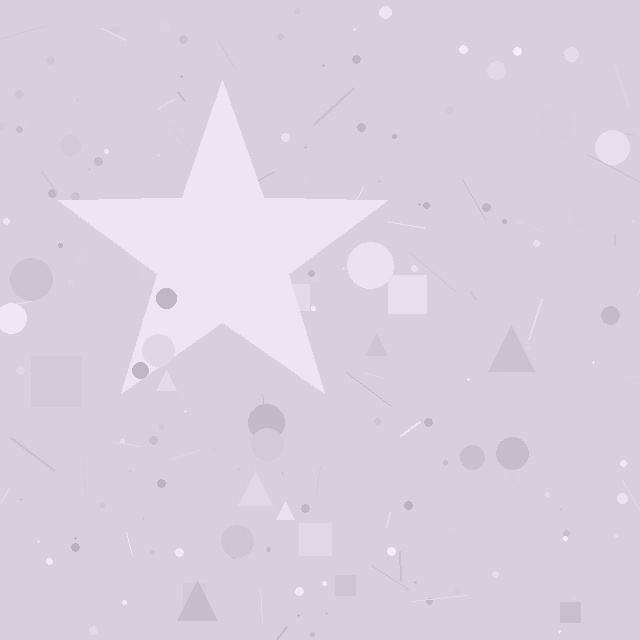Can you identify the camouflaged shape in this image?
The camouflaged shape is a star.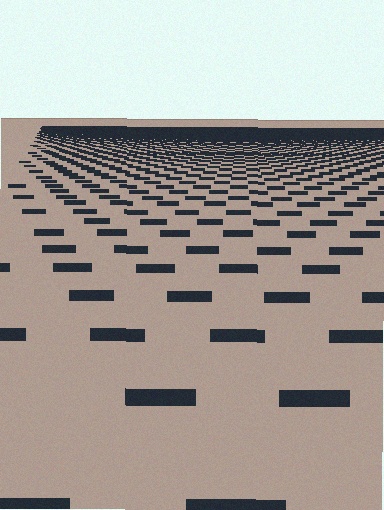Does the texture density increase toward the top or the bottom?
Density increases toward the top.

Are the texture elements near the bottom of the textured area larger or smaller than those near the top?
Larger. Near the bottom, elements are closer to the viewer and appear at a bigger on-screen size.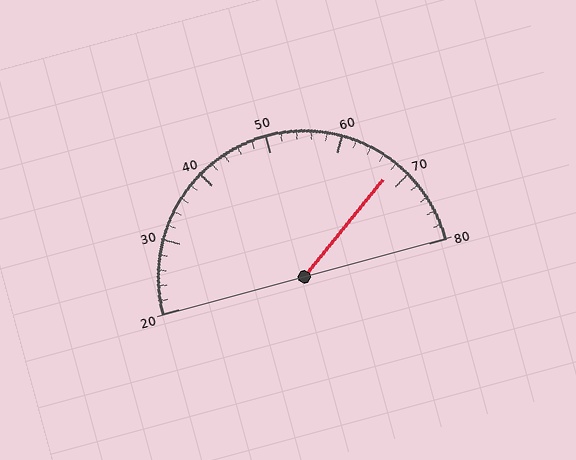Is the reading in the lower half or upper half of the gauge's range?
The reading is in the upper half of the range (20 to 80).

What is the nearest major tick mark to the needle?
The nearest major tick mark is 70.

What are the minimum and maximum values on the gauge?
The gauge ranges from 20 to 80.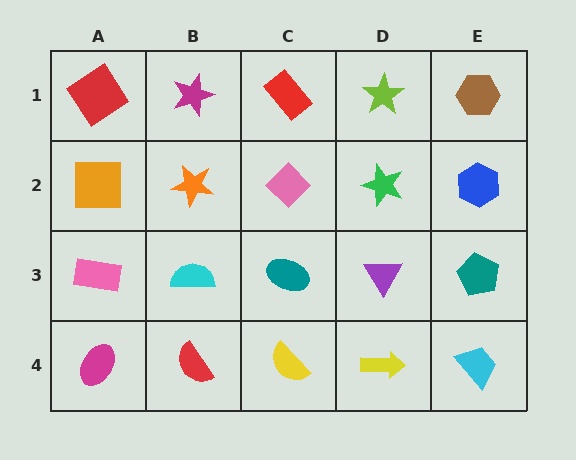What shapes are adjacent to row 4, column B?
A cyan semicircle (row 3, column B), a magenta ellipse (row 4, column A), a yellow semicircle (row 4, column C).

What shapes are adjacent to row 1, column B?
An orange star (row 2, column B), a red diamond (row 1, column A), a red rectangle (row 1, column C).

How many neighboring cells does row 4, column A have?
2.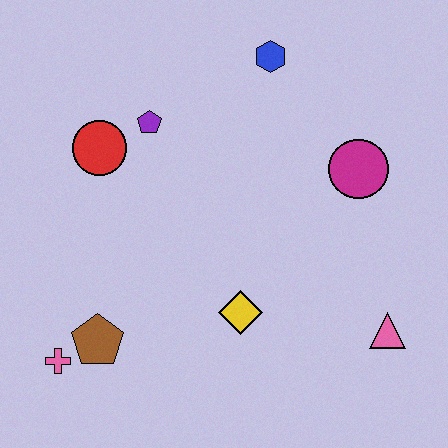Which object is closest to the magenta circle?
The blue hexagon is closest to the magenta circle.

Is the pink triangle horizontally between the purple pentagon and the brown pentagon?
No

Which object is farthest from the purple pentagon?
The pink triangle is farthest from the purple pentagon.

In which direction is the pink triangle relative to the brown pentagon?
The pink triangle is to the right of the brown pentagon.